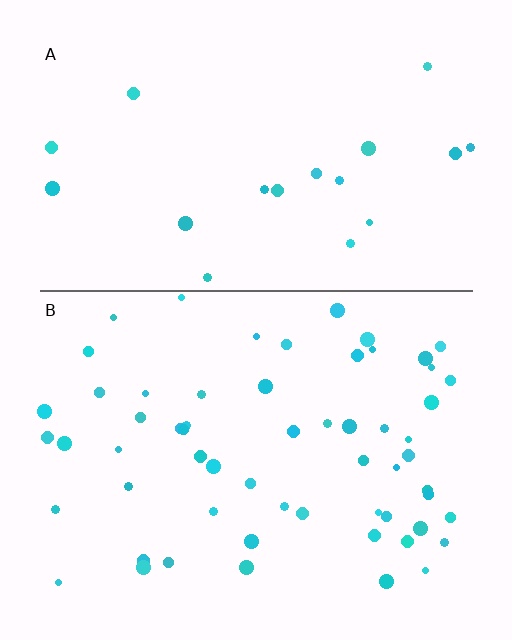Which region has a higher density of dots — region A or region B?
B (the bottom).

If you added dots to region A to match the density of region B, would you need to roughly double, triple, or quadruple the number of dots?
Approximately triple.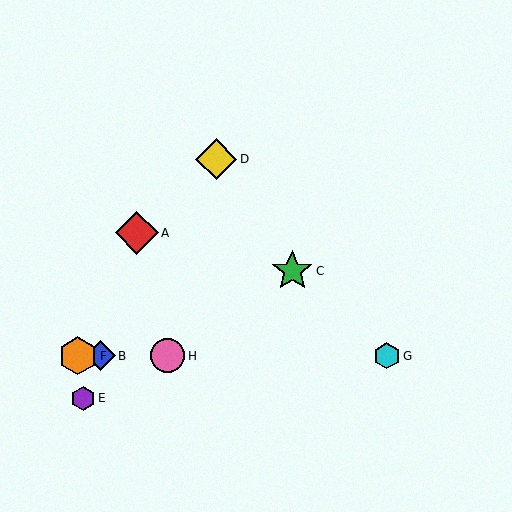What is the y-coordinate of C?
Object C is at y≈271.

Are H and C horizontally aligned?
No, H is at y≈356 and C is at y≈271.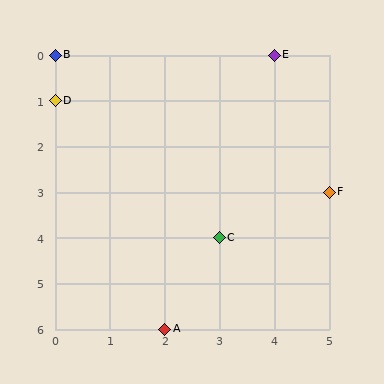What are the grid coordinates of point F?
Point F is at grid coordinates (5, 3).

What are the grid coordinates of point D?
Point D is at grid coordinates (0, 1).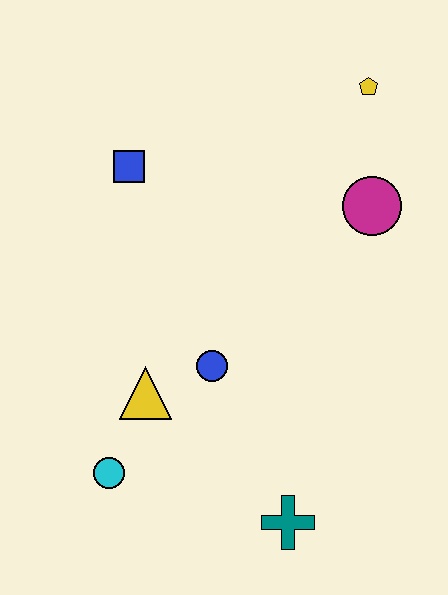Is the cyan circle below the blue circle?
Yes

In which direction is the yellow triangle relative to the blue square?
The yellow triangle is below the blue square.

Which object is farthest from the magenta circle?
The cyan circle is farthest from the magenta circle.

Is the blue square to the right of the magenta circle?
No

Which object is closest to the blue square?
The blue circle is closest to the blue square.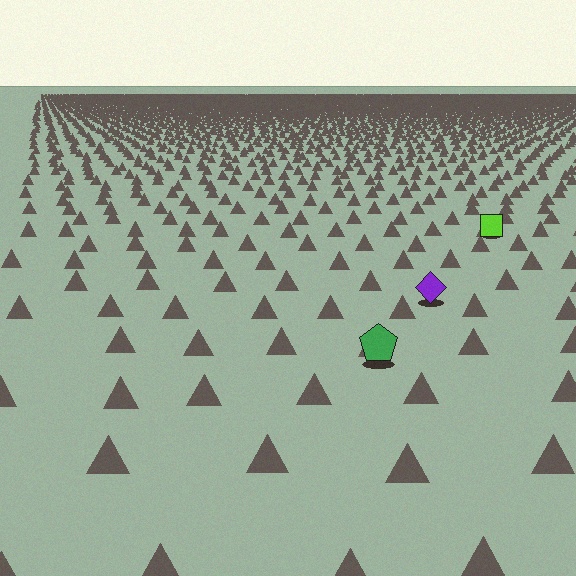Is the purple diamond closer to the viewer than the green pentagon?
No. The green pentagon is closer — you can tell from the texture gradient: the ground texture is coarser near it.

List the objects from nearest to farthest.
From nearest to farthest: the green pentagon, the purple diamond, the lime square.